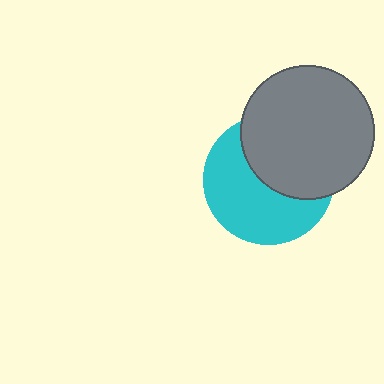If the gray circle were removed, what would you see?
You would see the complete cyan circle.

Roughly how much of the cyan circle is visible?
About half of it is visible (roughly 55%).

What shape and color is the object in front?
The object in front is a gray circle.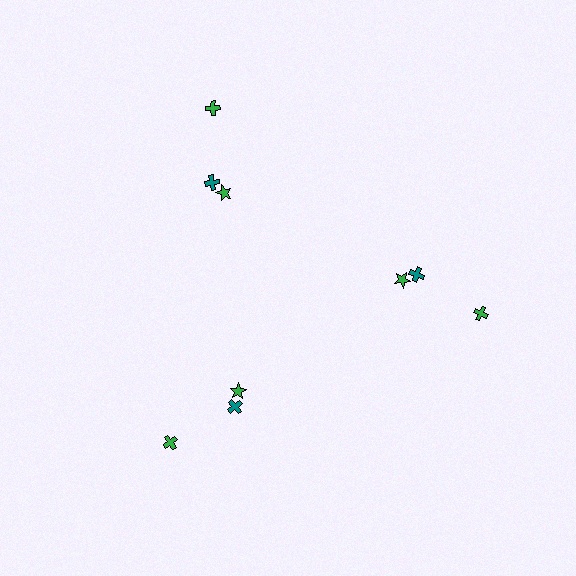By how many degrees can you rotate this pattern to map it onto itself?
The pattern maps onto itself every 120 degrees of rotation.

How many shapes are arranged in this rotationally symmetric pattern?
There are 9 shapes, arranged in 3 groups of 3.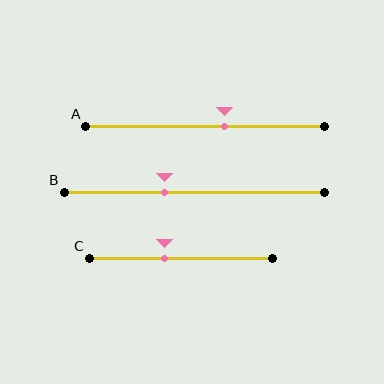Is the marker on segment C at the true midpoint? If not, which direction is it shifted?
No, the marker on segment C is shifted to the left by about 9% of the segment length.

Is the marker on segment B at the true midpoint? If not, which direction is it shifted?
No, the marker on segment B is shifted to the left by about 11% of the segment length.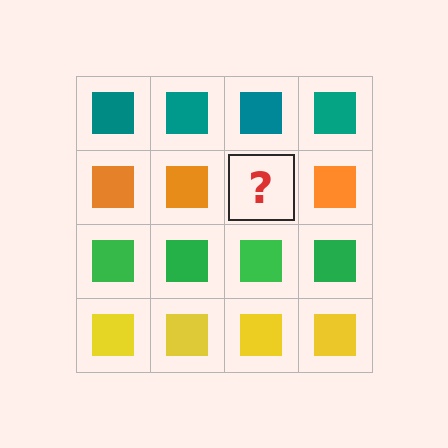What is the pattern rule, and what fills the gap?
The rule is that each row has a consistent color. The gap should be filled with an orange square.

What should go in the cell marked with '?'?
The missing cell should contain an orange square.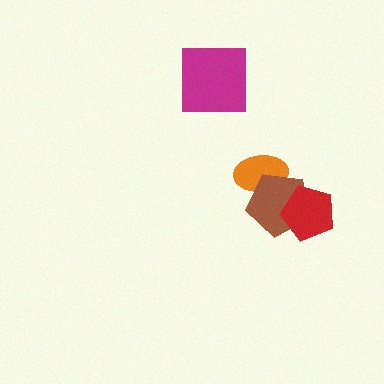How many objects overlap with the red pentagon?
1 object overlaps with the red pentagon.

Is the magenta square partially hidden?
No, no other shape covers it.